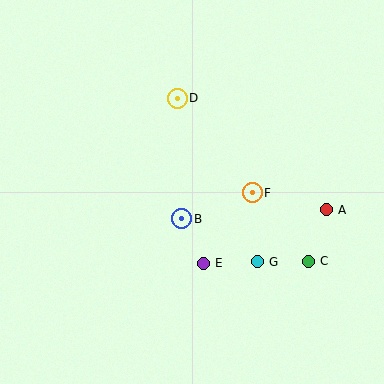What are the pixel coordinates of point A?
Point A is at (326, 210).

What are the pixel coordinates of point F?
Point F is at (252, 193).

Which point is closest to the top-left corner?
Point D is closest to the top-left corner.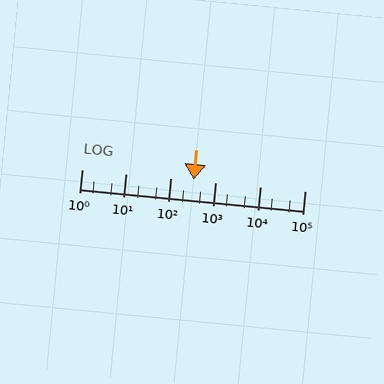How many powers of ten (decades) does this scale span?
The scale spans 5 decades, from 1 to 100000.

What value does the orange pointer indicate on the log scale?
The pointer indicates approximately 330.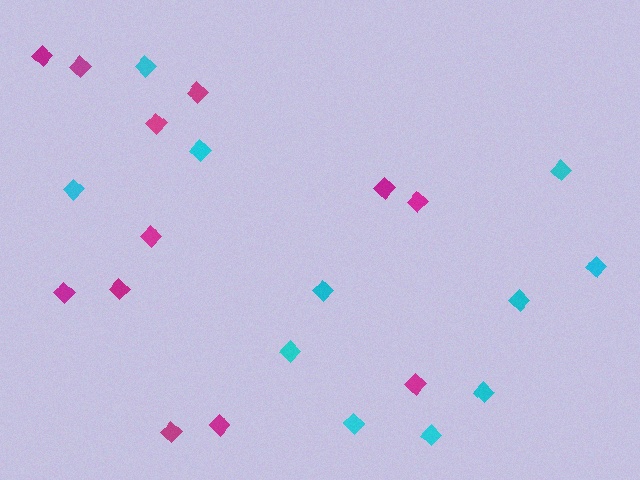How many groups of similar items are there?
There are 2 groups: one group of magenta diamonds (12) and one group of cyan diamonds (11).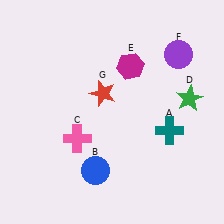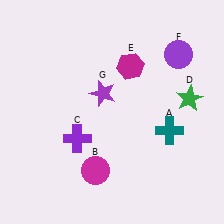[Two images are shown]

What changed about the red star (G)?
In Image 1, G is red. In Image 2, it changed to purple.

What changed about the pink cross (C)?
In Image 1, C is pink. In Image 2, it changed to purple.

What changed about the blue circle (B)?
In Image 1, B is blue. In Image 2, it changed to magenta.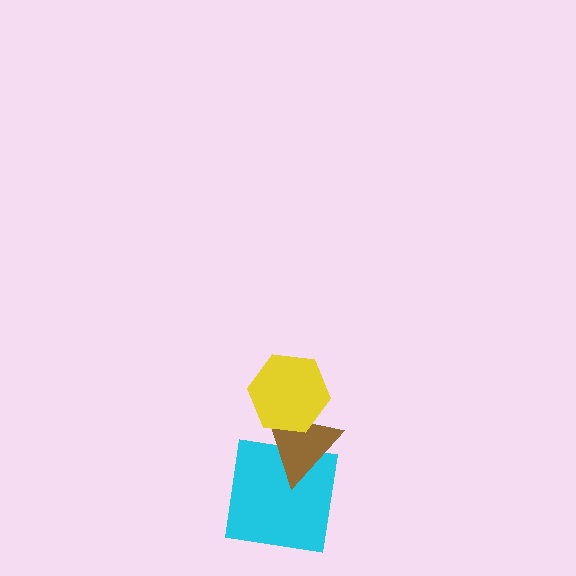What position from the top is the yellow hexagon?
The yellow hexagon is 1st from the top.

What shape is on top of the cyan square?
The brown triangle is on top of the cyan square.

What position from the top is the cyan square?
The cyan square is 3rd from the top.